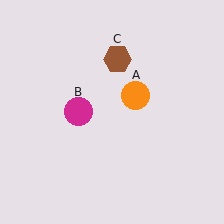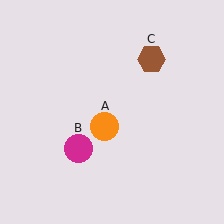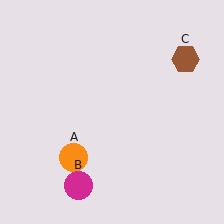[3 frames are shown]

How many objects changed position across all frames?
3 objects changed position: orange circle (object A), magenta circle (object B), brown hexagon (object C).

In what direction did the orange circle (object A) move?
The orange circle (object A) moved down and to the left.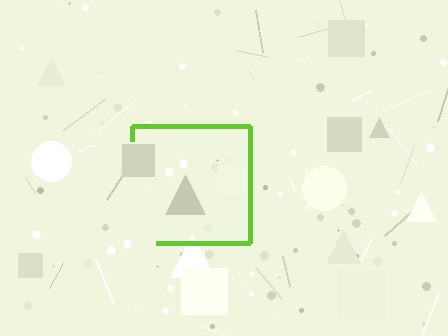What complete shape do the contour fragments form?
The contour fragments form a square.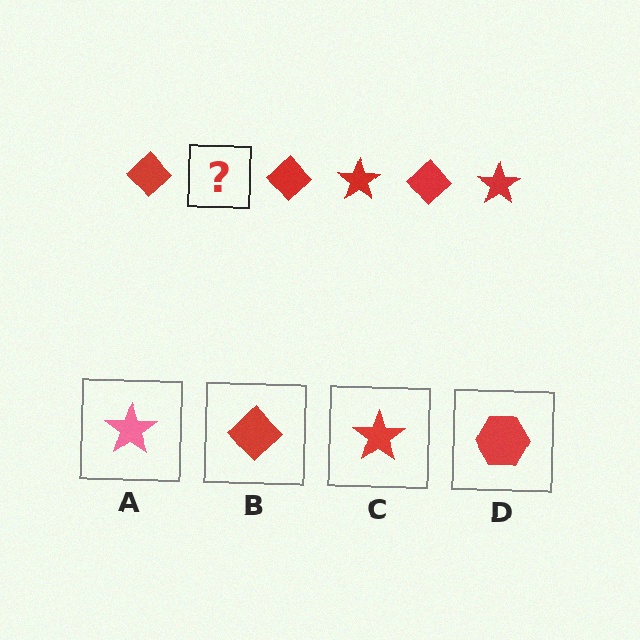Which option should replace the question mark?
Option C.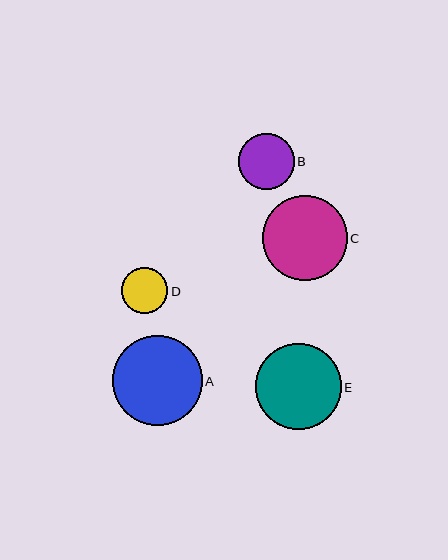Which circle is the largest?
Circle A is the largest with a size of approximately 90 pixels.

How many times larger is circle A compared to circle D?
Circle A is approximately 1.9 times the size of circle D.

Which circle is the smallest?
Circle D is the smallest with a size of approximately 46 pixels.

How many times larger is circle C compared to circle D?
Circle C is approximately 1.8 times the size of circle D.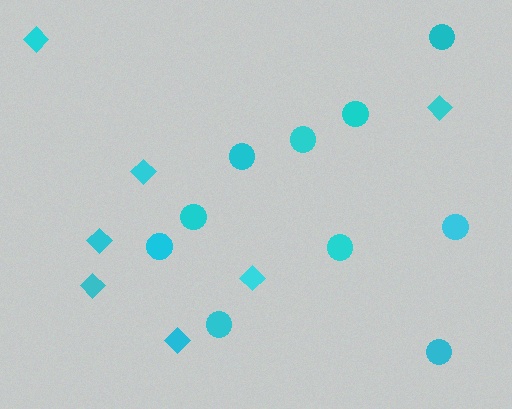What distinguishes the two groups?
There are 2 groups: one group of circles (10) and one group of diamonds (7).